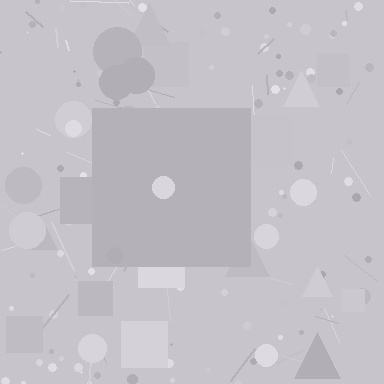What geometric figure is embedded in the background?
A square is embedded in the background.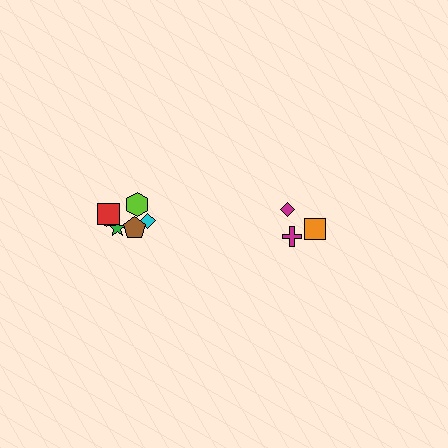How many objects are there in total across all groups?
There are 9 objects.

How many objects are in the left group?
There are 6 objects.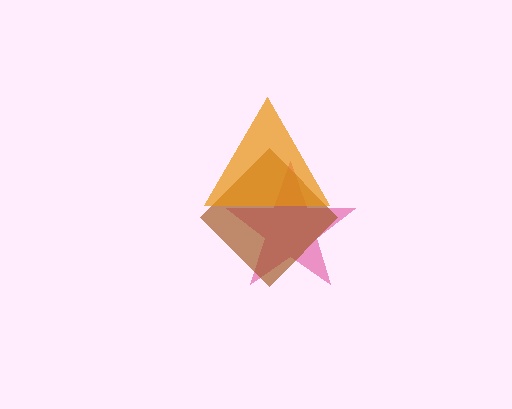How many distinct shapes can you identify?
There are 3 distinct shapes: a magenta star, a brown diamond, an orange triangle.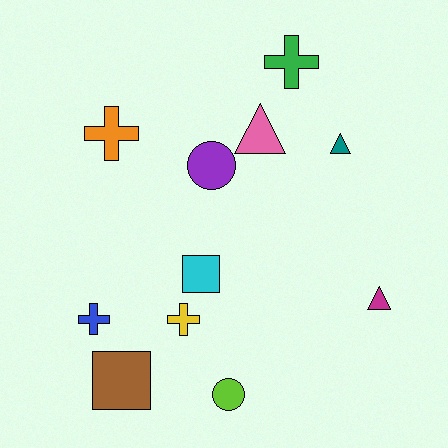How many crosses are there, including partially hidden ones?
There are 4 crosses.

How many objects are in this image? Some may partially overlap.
There are 11 objects.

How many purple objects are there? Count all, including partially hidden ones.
There is 1 purple object.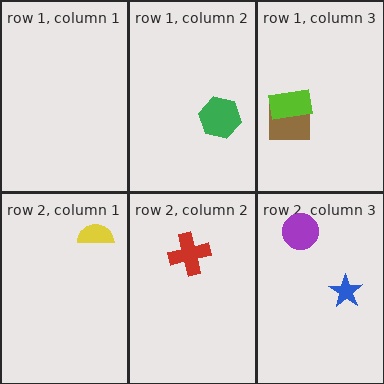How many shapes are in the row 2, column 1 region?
1.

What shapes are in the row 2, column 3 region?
The purple circle, the blue star.